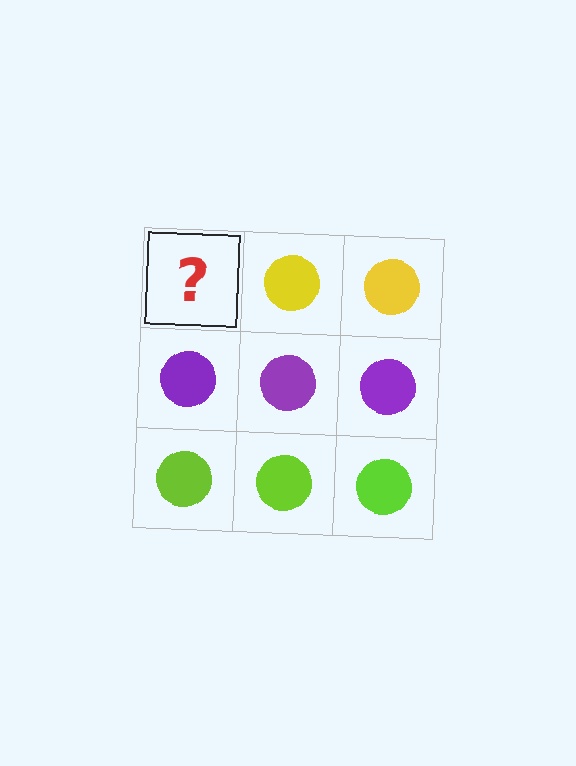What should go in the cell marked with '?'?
The missing cell should contain a yellow circle.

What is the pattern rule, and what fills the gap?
The rule is that each row has a consistent color. The gap should be filled with a yellow circle.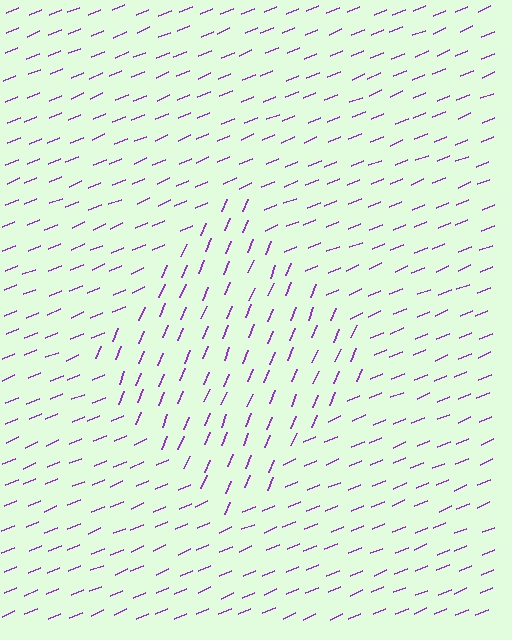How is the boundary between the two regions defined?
The boundary is defined purely by a change in line orientation (approximately 45 degrees difference). All lines are the same color and thickness.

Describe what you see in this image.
The image is filled with small purple line segments. A diamond region in the image has lines oriented differently from the surrounding lines, creating a visible texture boundary.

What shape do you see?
I see a diamond.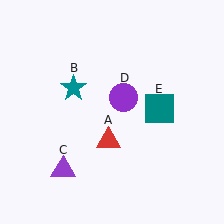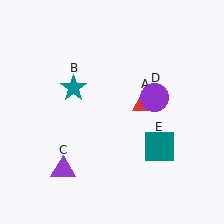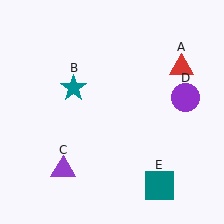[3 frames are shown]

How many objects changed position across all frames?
3 objects changed position: red triangle (object A), purple circle (object D), teal square (object E).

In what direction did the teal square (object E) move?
The teal square (object E) moved down.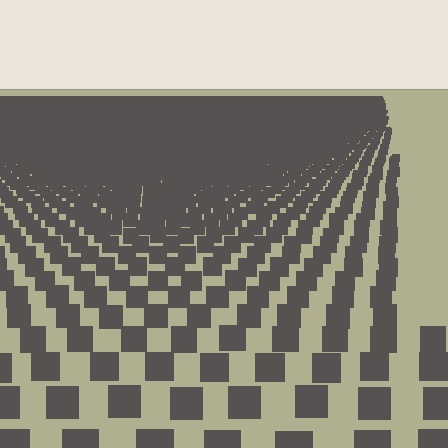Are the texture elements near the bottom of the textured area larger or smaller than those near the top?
Larger. Near the bottom, elements are closer to the viewer and appear at a bigger on-screen size.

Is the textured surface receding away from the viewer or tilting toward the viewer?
The surface is receding away from the viewer. Texture elements get smaller and denser toward the top.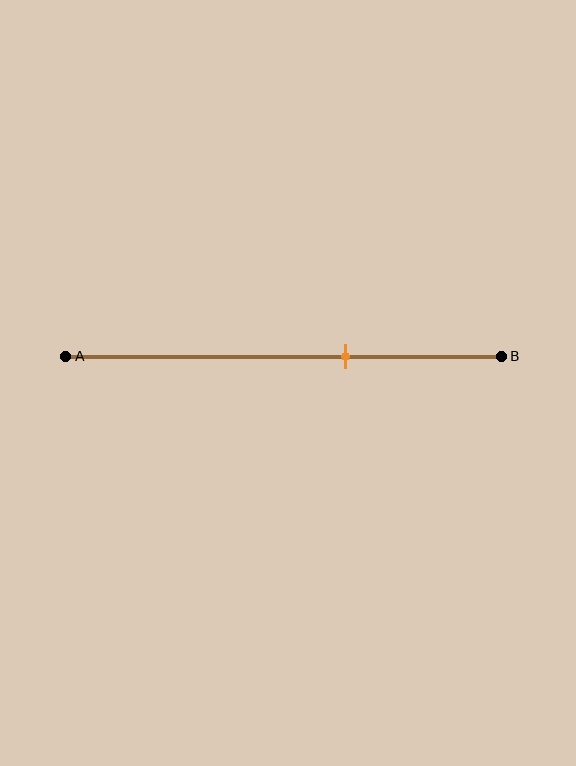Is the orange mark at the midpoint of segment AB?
No, the mark is at about 65% from A, not at the 50% midpoint.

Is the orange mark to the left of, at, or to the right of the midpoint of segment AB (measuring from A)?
The orange mark is to the right of the midpoint of segment AB.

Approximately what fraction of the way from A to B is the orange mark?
The orange mark is approximately 65% of the way from A to B.